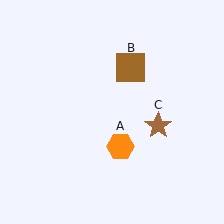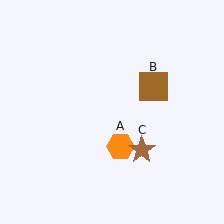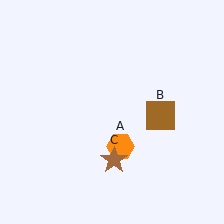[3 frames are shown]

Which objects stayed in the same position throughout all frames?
Orange hexagon (object A) remained stationary.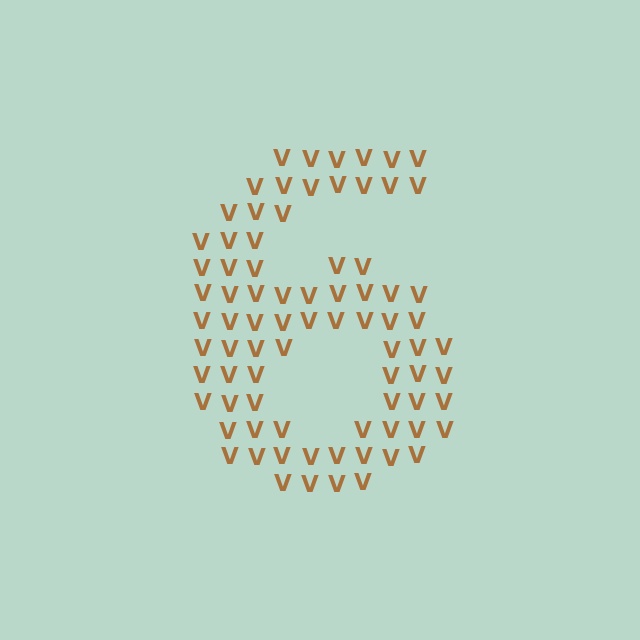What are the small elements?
The small elements are letter V's.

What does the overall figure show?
The overall figure shows the digit 6.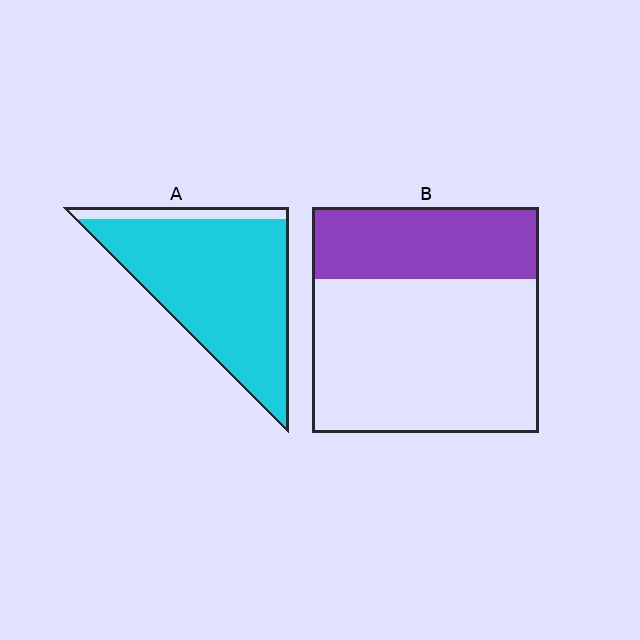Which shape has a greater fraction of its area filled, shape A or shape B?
Shape A.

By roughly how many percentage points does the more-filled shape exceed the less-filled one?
By roughly 60 percentage points (A over B).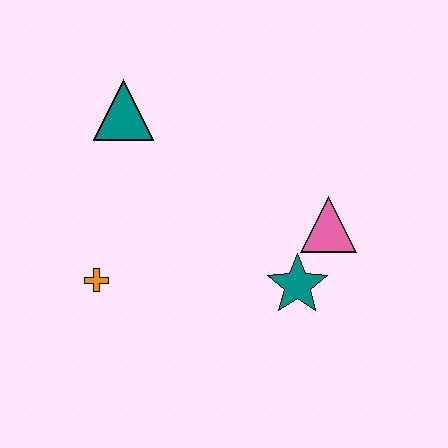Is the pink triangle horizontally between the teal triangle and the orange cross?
No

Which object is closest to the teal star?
The pink triangle is closest to the teal star.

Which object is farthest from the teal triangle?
The teal star is farthest from the teal triangle.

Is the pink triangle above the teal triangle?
No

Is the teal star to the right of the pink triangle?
No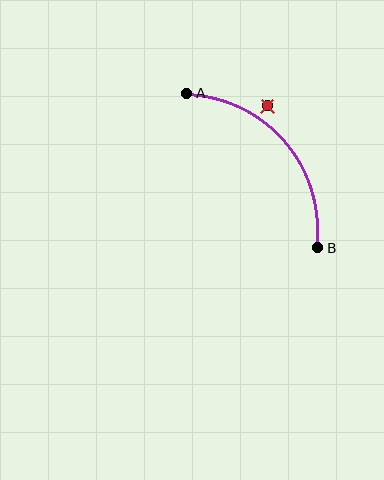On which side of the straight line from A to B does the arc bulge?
The arc bulges above and to the right of the straight line connecting A and B.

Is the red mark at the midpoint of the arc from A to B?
No — the red mark does not lie on the arc at all. It sits slightly outside the curve.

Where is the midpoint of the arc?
The arc midpoint is the point on the curve farthest from the straight line joining A and B. It sits above and to the right of that line.